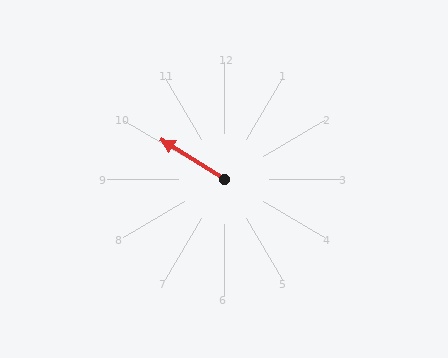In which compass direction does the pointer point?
Northwest.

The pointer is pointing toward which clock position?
Roughly 10 o'clock.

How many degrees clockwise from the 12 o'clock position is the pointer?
Approximately 302 degrees.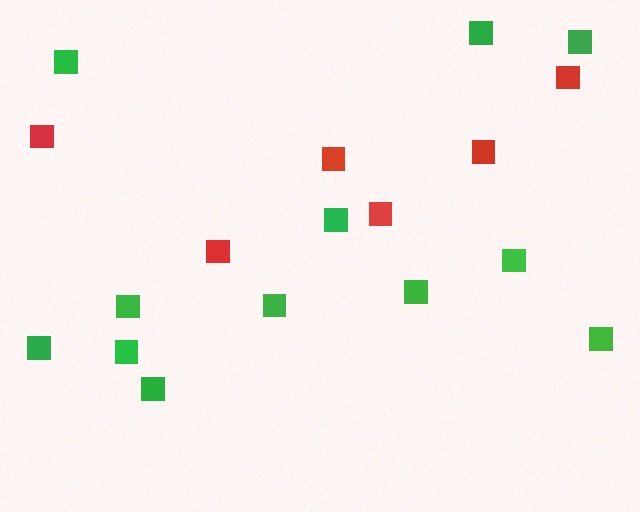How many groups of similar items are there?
There are 2 groups: one group of red squares (6) and one group of green squares (12).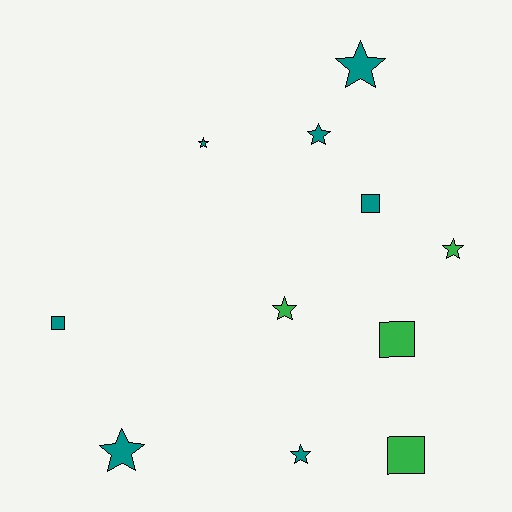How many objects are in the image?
There are 11 objects.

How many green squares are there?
There are 2 green squares.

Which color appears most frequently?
Teal, with 7 objects.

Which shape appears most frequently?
Star, with 7 objects.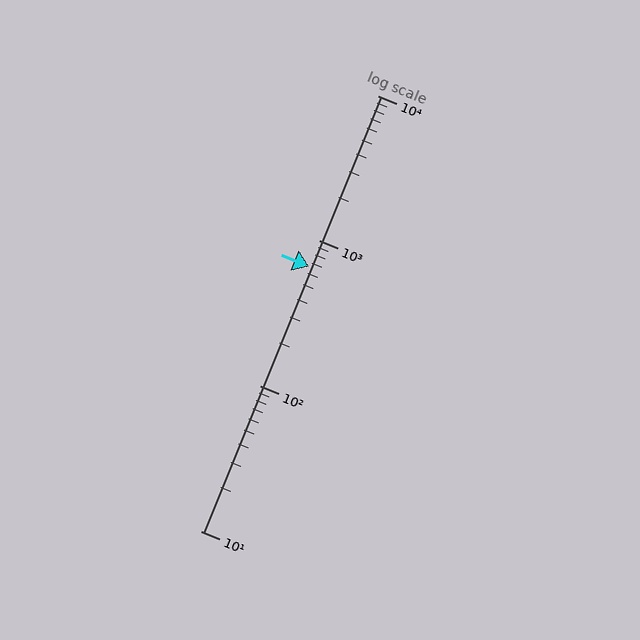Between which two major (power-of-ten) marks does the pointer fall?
The pointer is between 100 and 1000.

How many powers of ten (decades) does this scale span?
The scale spans 3 decades, from 10 to 10000.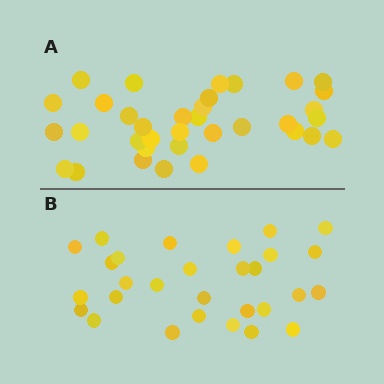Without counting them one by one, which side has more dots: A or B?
Region A (the top region) has more dots.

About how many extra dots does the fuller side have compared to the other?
Region A has about 6 more dots than region B.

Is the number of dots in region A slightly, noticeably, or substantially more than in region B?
Region A has only slightly more — the two regions are fairly close. The ratio is roughly 1.2 to 1.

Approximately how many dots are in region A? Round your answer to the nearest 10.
About 40 dots. (The exact count is 35, which rounds to 40.)